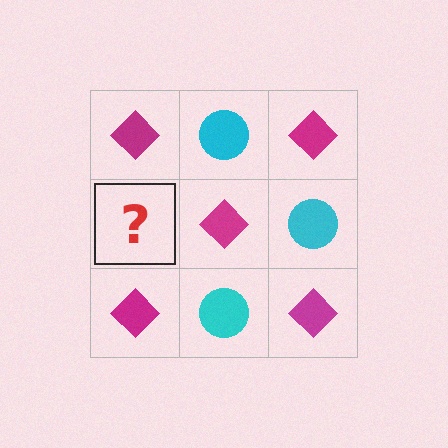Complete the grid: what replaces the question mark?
The question mark should be replaced with a cyan circle.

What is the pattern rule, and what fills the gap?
The rule is that it alternates magenta diamond and cyan circle in a checkerboard pattern. The gap should be filled with a cyan circle.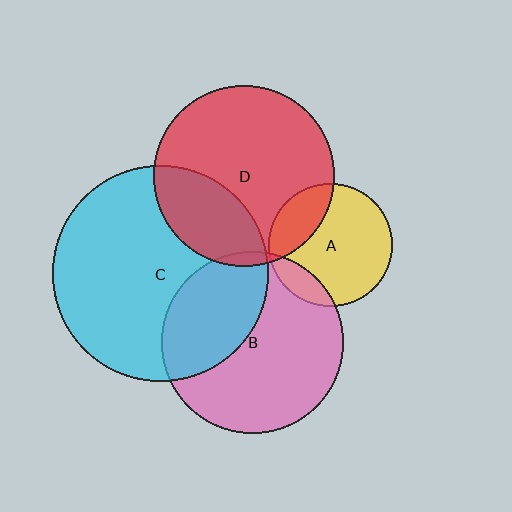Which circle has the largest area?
Circle C (cyan).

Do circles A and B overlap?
Yes.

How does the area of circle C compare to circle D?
Approximately 1.4 times.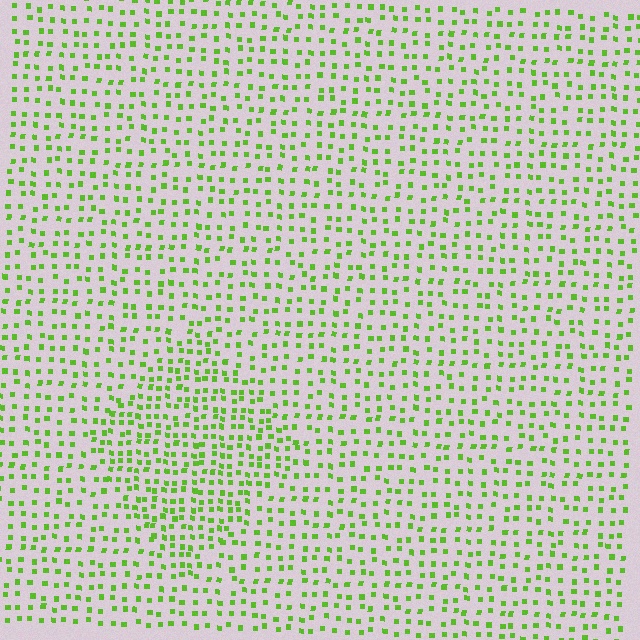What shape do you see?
I see a diamond.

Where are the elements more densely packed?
The elements are more densely packed inside the diamond boundary.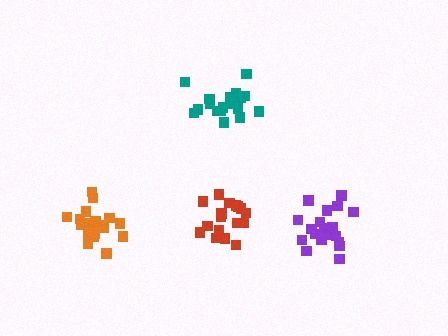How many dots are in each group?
Group 1: 19 dots, Group 2: 18 dots, Group 3: 19 dots, Group 4: 21 dots (77 total).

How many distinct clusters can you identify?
There are 4 distinct clusters.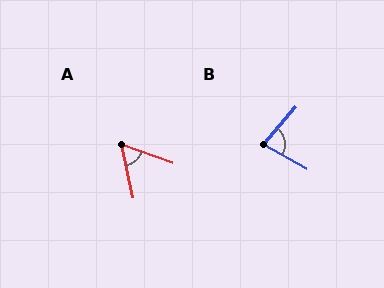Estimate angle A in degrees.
Approximately 58 degrees.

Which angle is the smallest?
A, at approximately 58 degrees.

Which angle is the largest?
B, at approximately 79 degrees.